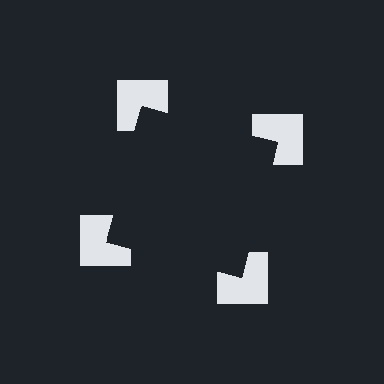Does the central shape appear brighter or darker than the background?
It typically appears slightly darker than the background, even though no actual brightness change is drawn.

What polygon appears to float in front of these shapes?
An illusory square — its edges are inferred from the aligned wedge cuts in the notched squares, not physically drawn.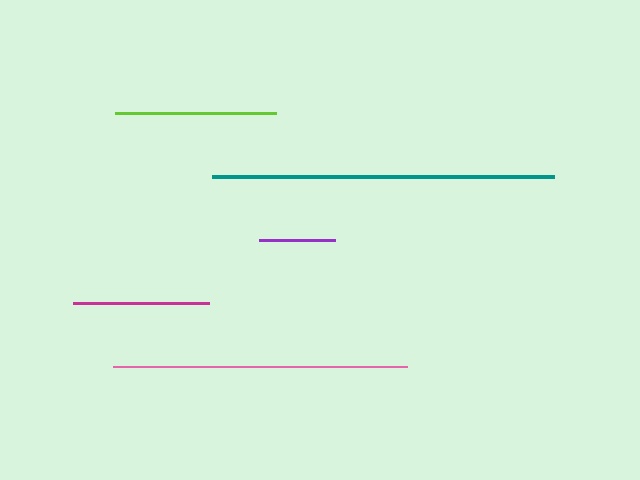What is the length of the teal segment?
The teal segment is approximately 342 pixels long.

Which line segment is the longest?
The teal line is the longest at approximately 342 pixels.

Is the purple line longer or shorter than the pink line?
The pink line is longer than the purple line.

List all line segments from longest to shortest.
From longest to shortest: teal, pink, lime, magenta, purple.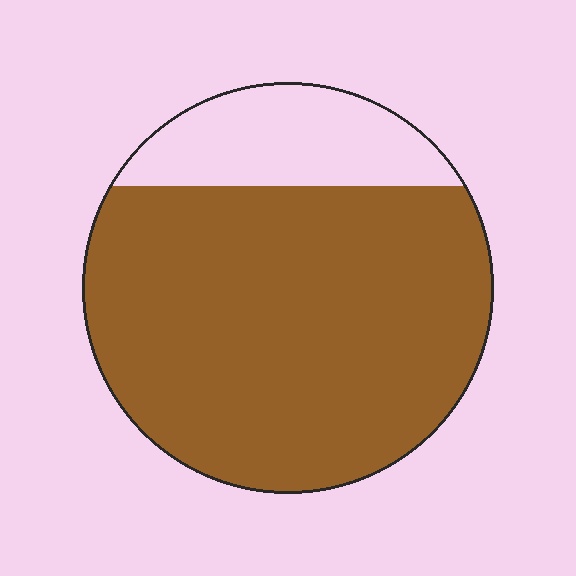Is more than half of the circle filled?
Yes.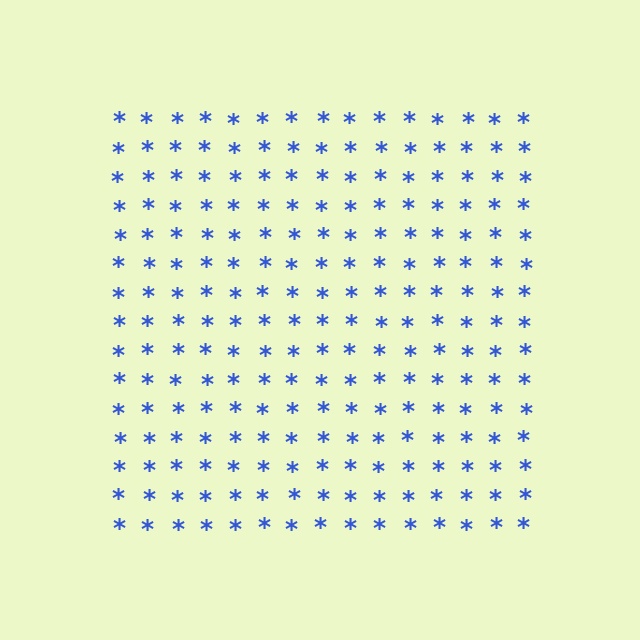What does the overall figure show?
The overall figure shows a square.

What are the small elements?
The small elements are asterisks.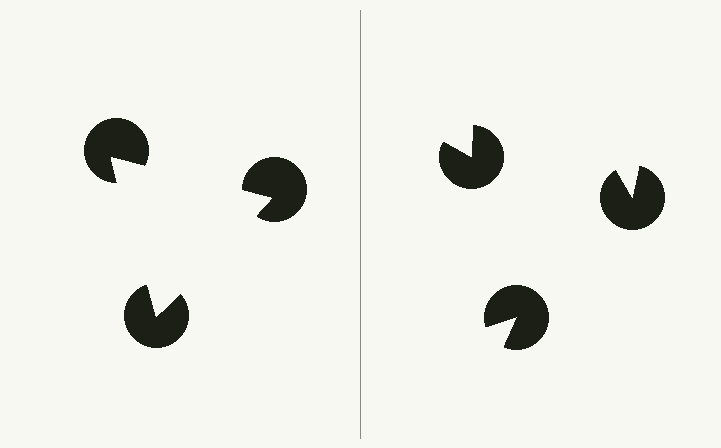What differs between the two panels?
The pac-man discs are positioned identically on both sides; only the wedge orientations differ. On the left they align to a triangle; on the right they are misaligned.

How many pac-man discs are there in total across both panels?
6 — 3 on each side.